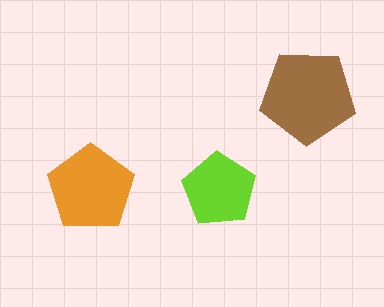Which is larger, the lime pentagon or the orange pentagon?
The orange one.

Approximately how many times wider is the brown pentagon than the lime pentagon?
About 1.5 times wider.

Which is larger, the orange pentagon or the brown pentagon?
The brown one.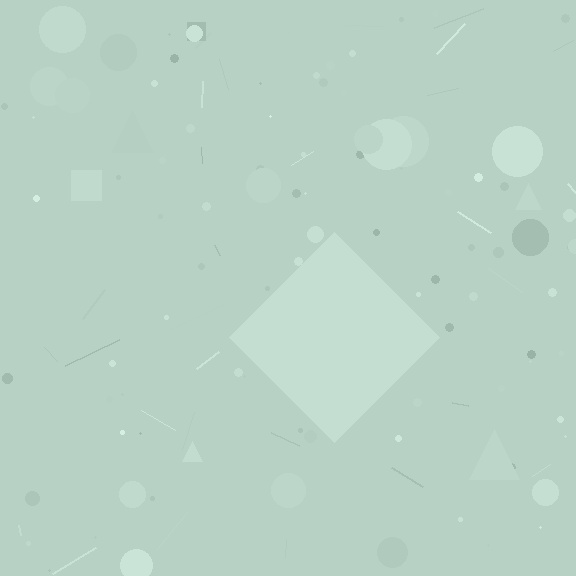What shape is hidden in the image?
A diamond is hidden in the image.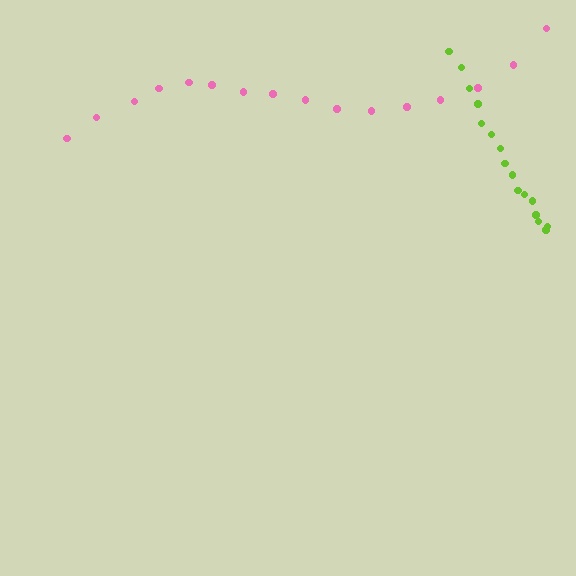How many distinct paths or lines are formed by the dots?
There are 2 distinct paths.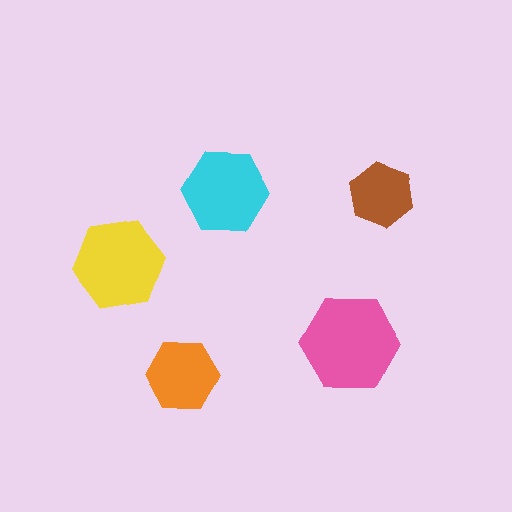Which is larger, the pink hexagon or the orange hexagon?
The pink one.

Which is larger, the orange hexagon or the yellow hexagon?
The yellow one.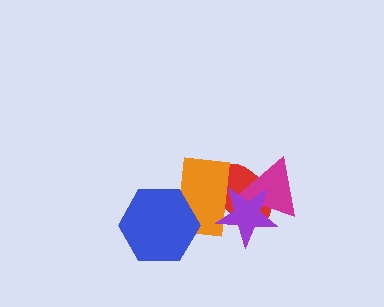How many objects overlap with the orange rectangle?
3 objects overlap with the orange rectangle.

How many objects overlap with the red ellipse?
3 objects overlap with the red ellipse.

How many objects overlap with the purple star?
3 objects overlap with the purple star.